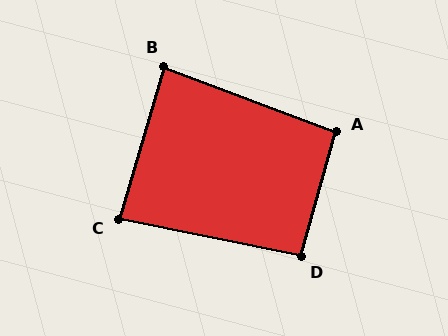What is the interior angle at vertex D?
Approximately 94 degrees (approximately right).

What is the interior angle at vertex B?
Approximately 86 degrees (approximately right).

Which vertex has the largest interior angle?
A, at approximately 95 degrees.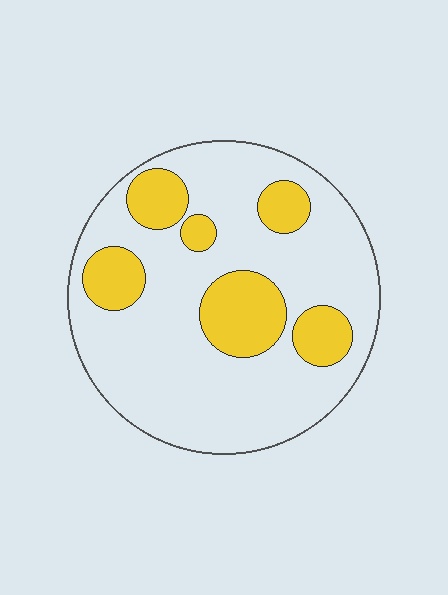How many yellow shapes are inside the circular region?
6.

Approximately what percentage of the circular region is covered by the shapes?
Approximately 25%.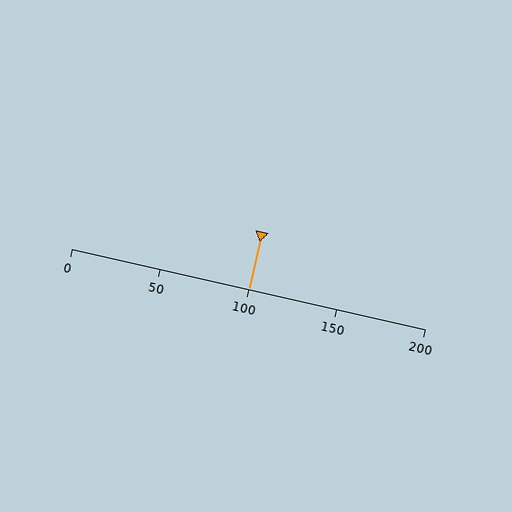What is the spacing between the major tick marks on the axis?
The major ticks are spaced 50 apart.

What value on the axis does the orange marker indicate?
The marker indicates approximately 100.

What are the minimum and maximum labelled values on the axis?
The axis runs from 0 to 200.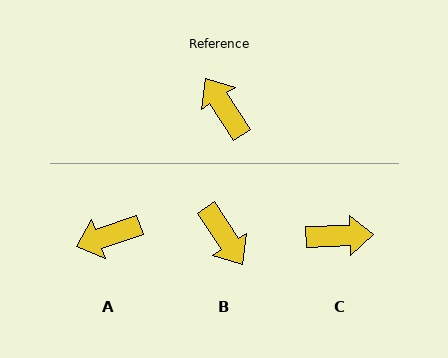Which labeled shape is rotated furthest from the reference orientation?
B, about 180 degrees away.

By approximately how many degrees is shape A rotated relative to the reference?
Approximately 76 degrees counter-clockwise.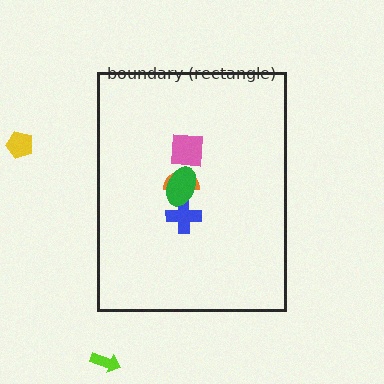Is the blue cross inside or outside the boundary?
Inside.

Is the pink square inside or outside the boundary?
Inside.